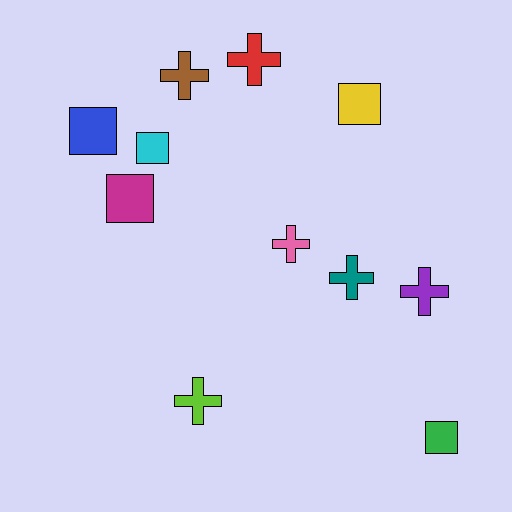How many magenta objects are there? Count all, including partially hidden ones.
There is 1 magenta object.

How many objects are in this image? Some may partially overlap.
There are 11 objects.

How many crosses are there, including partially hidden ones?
There are 6 crosses.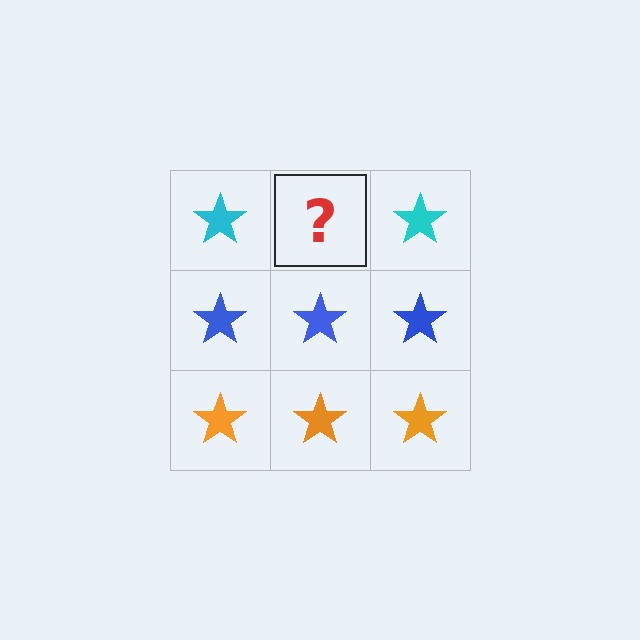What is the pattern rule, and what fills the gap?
The rule is that each row has a consistent color. The gap should be filled with a cyan star.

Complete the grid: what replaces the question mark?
The question mark should be replaced with a cyan star.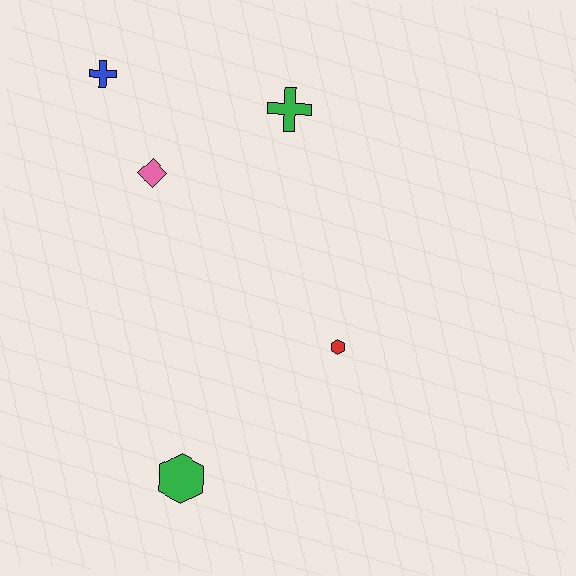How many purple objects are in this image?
There are no purple objects.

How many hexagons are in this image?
There are 2 hexagons.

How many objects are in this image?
There are 5 objects.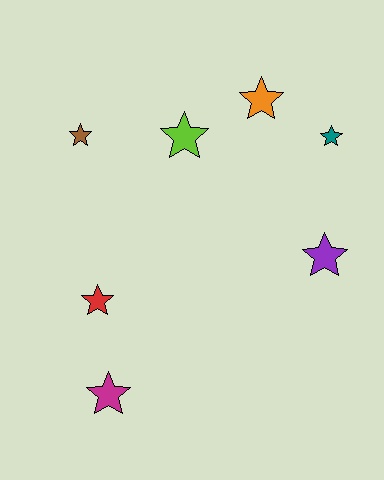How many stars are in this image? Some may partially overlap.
There are 7 stars.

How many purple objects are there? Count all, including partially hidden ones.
There is 1 purple object.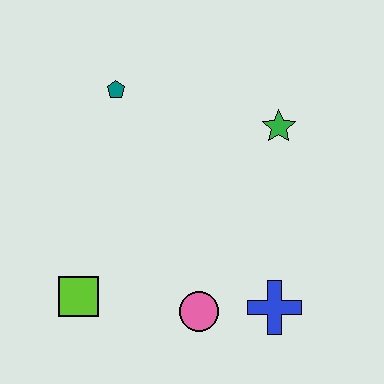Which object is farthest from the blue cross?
The teal pentagon is farthest from the blue cross.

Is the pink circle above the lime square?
No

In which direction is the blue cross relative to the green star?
The blue cross is below the green star.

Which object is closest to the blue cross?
The pink circle is closest to the blue cross.